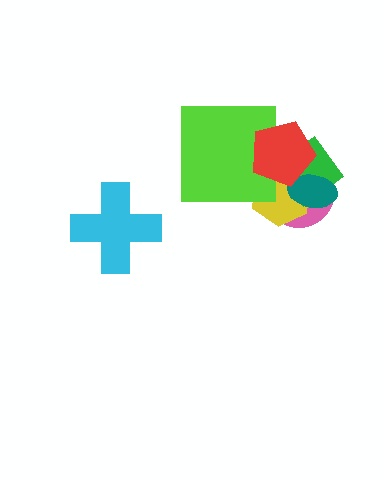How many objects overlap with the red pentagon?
5 objects overlap with the red pentagon.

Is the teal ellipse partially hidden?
Yes, it is partially covered by another shape.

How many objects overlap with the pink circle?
4 objects overlap with the pink circle.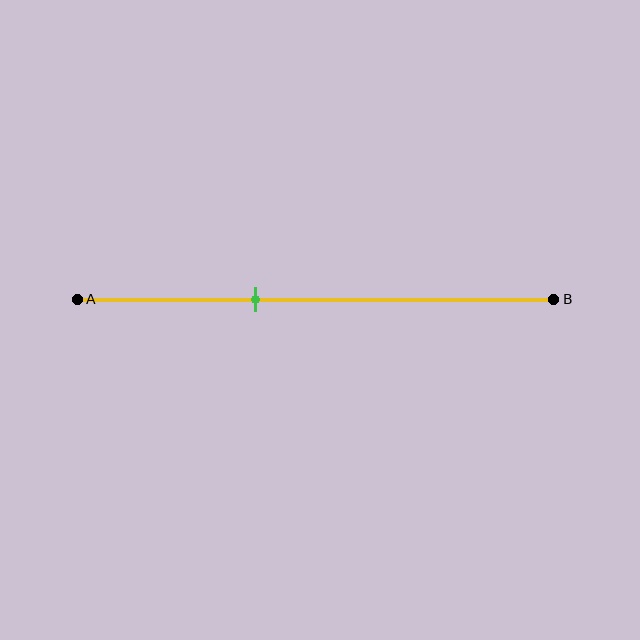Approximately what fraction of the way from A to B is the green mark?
The green mark is approximately 35% of the way from A to B.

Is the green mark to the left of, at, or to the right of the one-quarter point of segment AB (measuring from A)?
The green mark is to the right of the one-quarter point of segment AB.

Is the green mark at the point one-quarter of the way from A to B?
No, the mark is at about 35% from A, not at the 25% one-quarter point.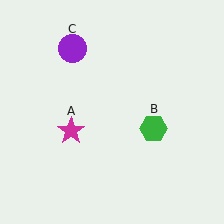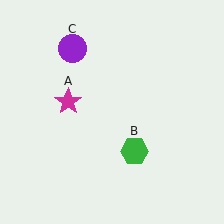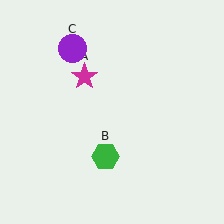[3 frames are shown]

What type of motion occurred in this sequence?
The magenta star (object A), green hexagon (object B) rotated clockwise around the center of the scene.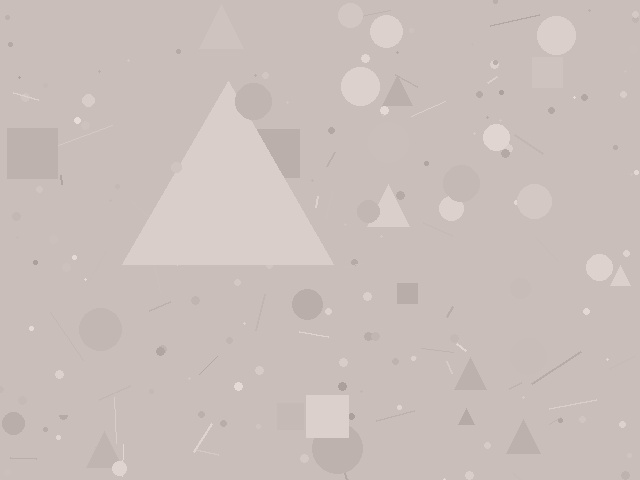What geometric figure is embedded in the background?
A triangle is embedded in the background.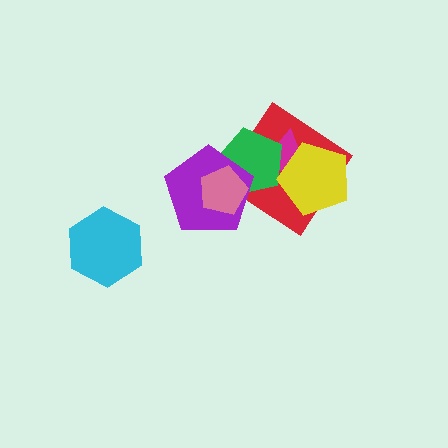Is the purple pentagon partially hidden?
Yes, it is partially covered by another shape.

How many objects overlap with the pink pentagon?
2 objects overlap with the pink pentagon.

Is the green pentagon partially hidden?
Yes, it is partially covered by another shape.